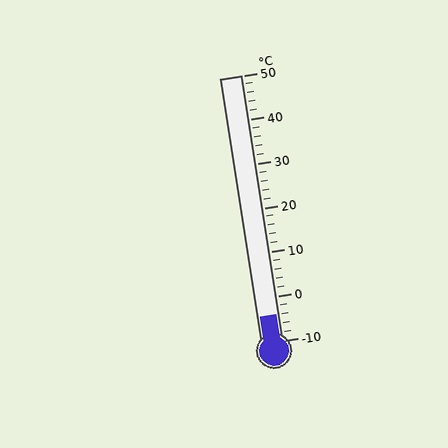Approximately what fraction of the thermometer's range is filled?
The thermometer is filled to approximately 10% of its range.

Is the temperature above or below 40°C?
The temperature is below 40°C.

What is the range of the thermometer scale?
The thermometer scale ranges from -10°C to 50°C.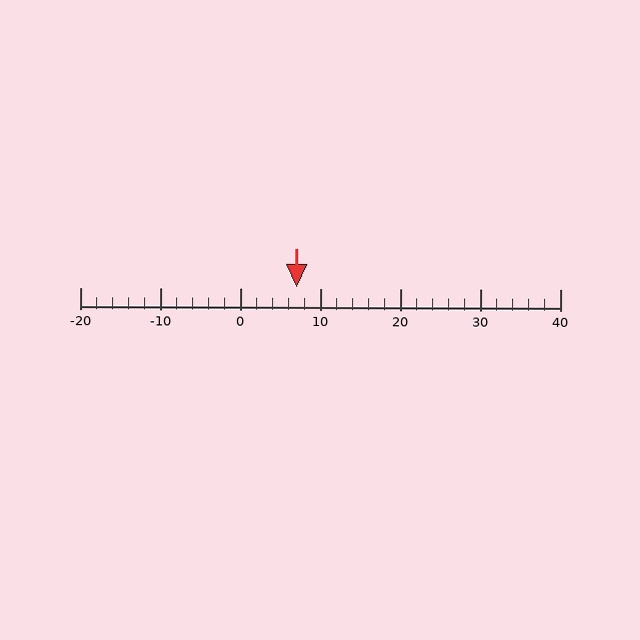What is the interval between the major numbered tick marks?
The major tick marks are spaced 10 units apart.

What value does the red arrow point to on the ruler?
The red arrow points to approximately 7.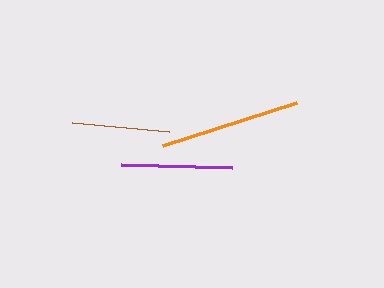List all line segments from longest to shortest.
From longest to shortest: orange, purple, brown.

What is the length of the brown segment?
The brown segment is approximately 97 pixels long.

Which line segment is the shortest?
The brown line is the shortest at approximately 97 pixels.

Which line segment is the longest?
The orange line is the longest at approximately 141 pixels.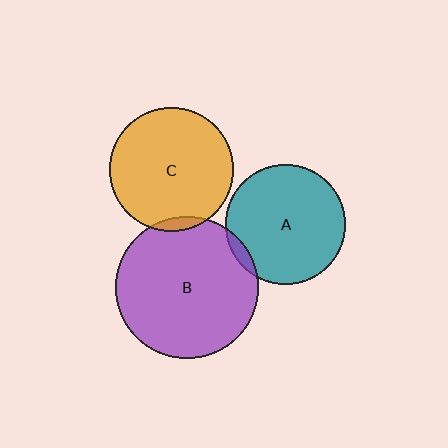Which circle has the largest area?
Circle B (purple).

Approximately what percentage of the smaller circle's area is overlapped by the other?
Approximately 5%.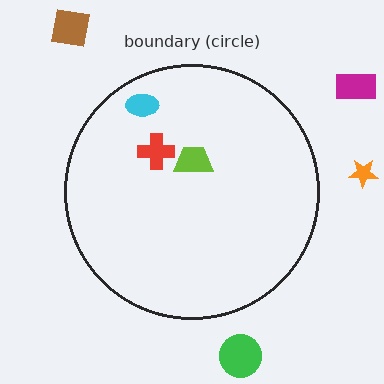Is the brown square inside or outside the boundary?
Outside.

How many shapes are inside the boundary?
3 inside, 4 outside.